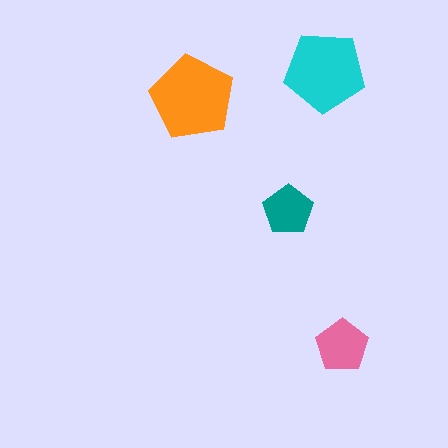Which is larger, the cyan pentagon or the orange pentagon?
The orange one.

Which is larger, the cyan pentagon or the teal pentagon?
The cyan one.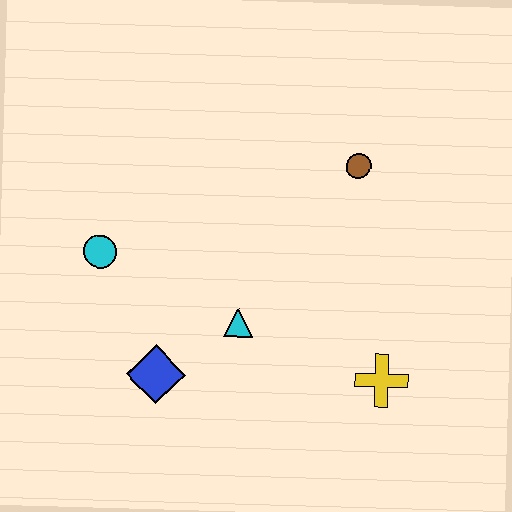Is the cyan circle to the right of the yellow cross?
No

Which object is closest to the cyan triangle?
The blue diamond is closest to the cyan triangle.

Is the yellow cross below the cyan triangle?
Yes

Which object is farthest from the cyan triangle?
The brown circle is farthest from the cyan triangle.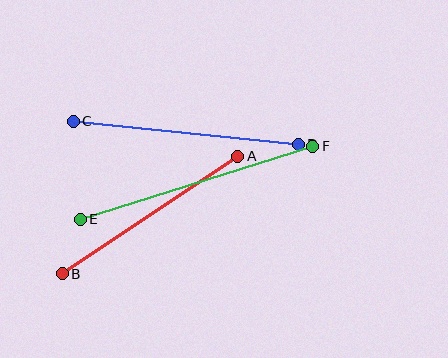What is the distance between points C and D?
The distance is approximately 226 pixels.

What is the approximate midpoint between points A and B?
The midpoint is at approximately (150, 215) pixels.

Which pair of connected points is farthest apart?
Points E and F are farthest apart.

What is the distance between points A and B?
The distance is approximately 211 pixels.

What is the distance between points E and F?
The distance is approximately 244 pixels.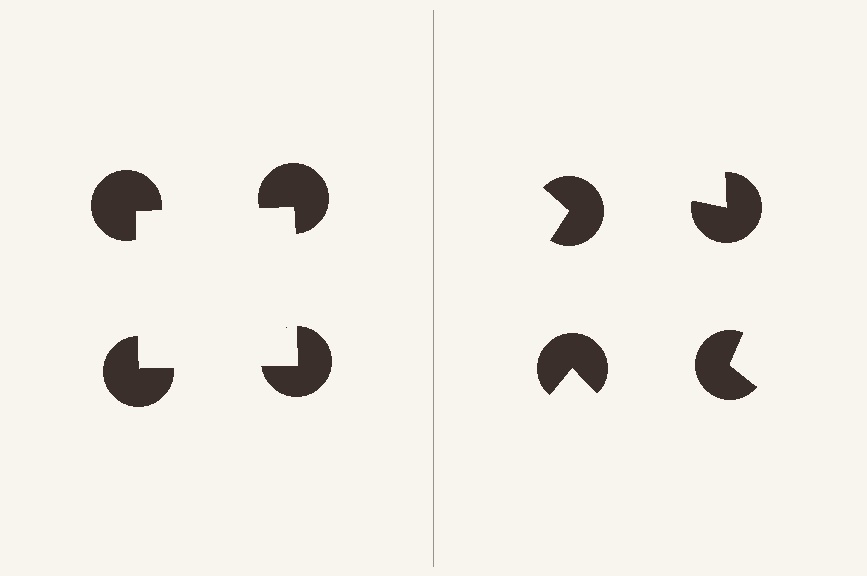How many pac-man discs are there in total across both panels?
8 — 4 on each side.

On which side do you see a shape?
An illusory square appears on the left side. On the right side the wedge cuts are rotated, so no coherent shape forms.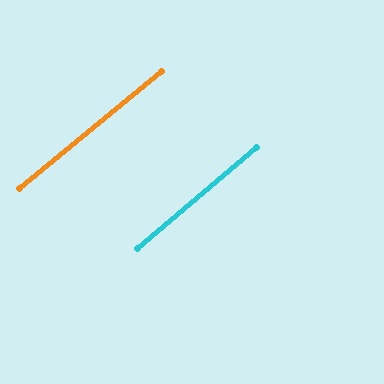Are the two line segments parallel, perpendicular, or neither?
Parallel — their directions differ by only 0.9°.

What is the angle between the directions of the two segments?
Approximately 1 degree.